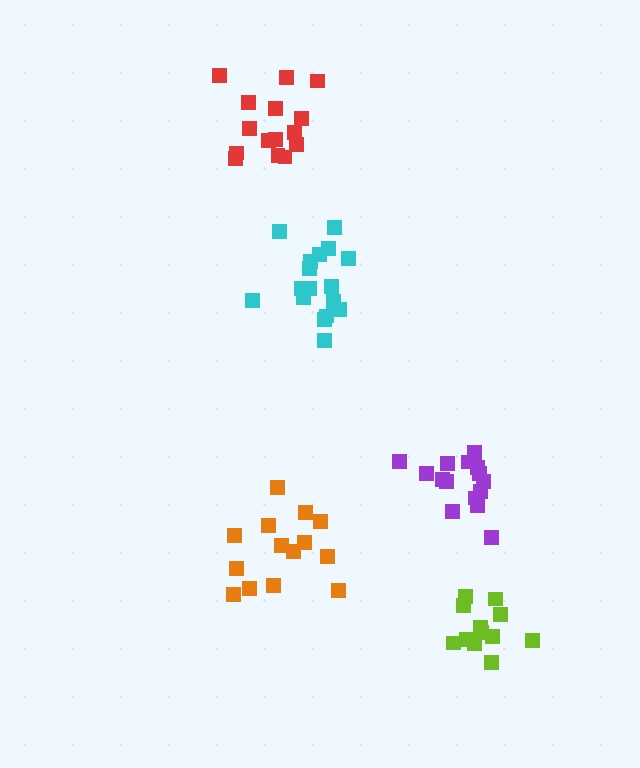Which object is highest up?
The red cluster is topmost.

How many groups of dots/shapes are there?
There are 5 groups.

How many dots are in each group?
Group 1: 12 dots, Group 2: 14 dots, Group 3: 17 dots, Group 4: 15 dots, Group 5: 15 dots (73 total).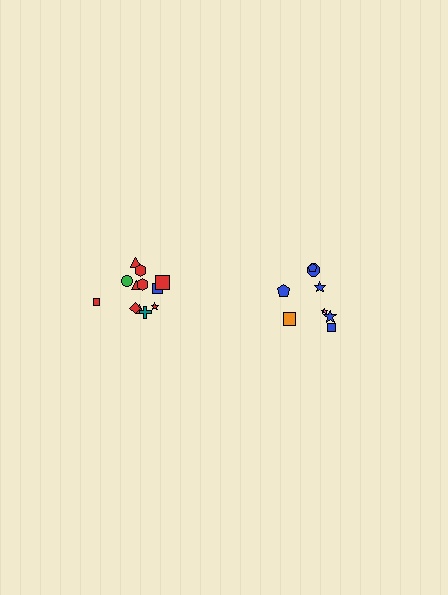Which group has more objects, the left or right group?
The left group.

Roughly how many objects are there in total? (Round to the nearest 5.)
Roughly 20 objects in total.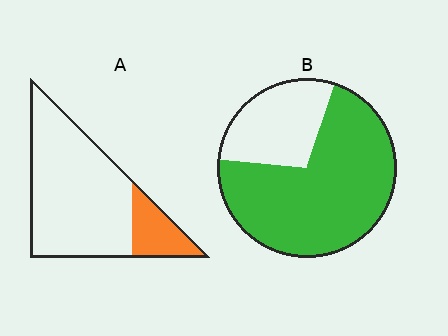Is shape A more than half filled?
No.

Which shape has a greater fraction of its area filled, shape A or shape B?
Shape B.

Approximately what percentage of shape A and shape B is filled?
A is approximately 20% and B is approximately 70%.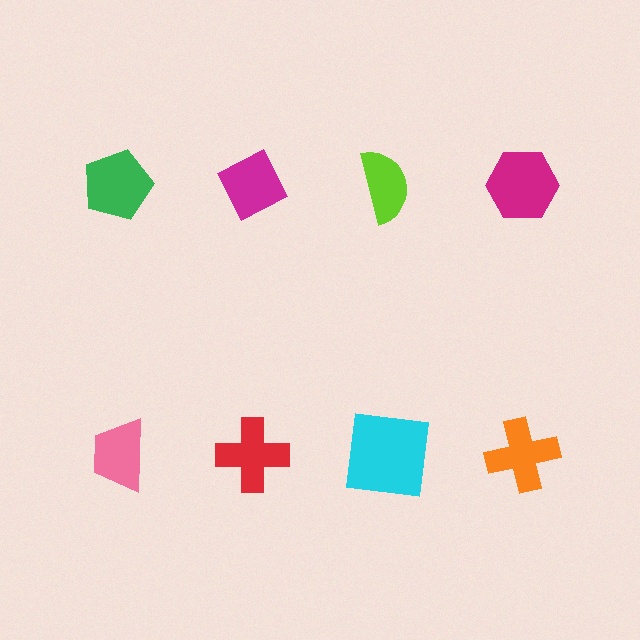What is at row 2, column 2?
A red cross.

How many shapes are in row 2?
4 shapes.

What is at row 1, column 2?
A magenta diamond.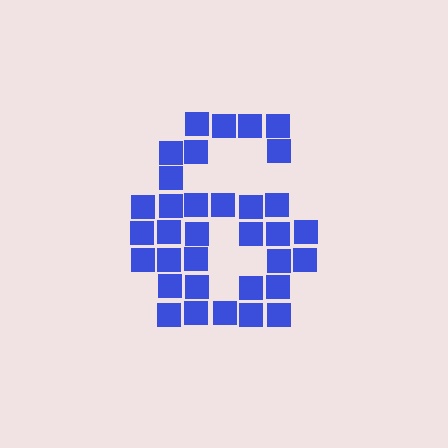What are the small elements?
The small elements are squares.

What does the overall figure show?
The overall figure shows the digit 6.